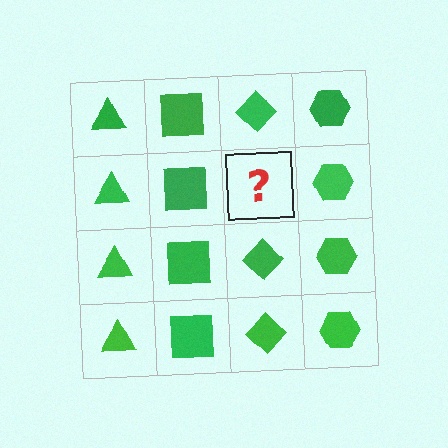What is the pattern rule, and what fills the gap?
The rule is that each column has a consistent shape. The gap should be filled with a green diamond.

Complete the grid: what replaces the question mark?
The question mark should be replaced with a green diamond.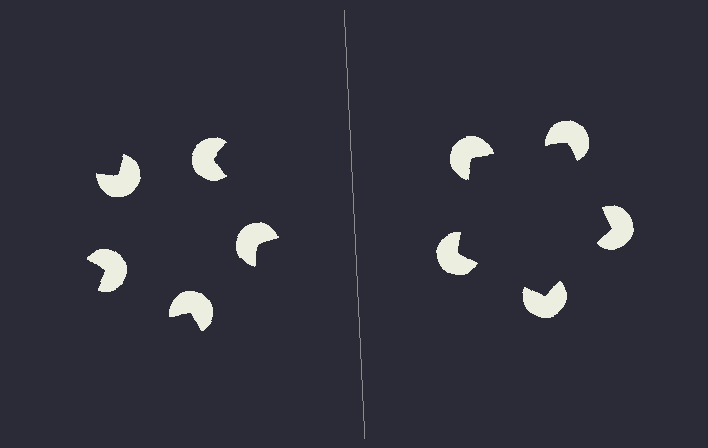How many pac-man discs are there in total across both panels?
10 — 5 on each side.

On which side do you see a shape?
An illusory pentagon appears on the right side. On the left side the wedge cuts are rotated, so no coherent shape forms.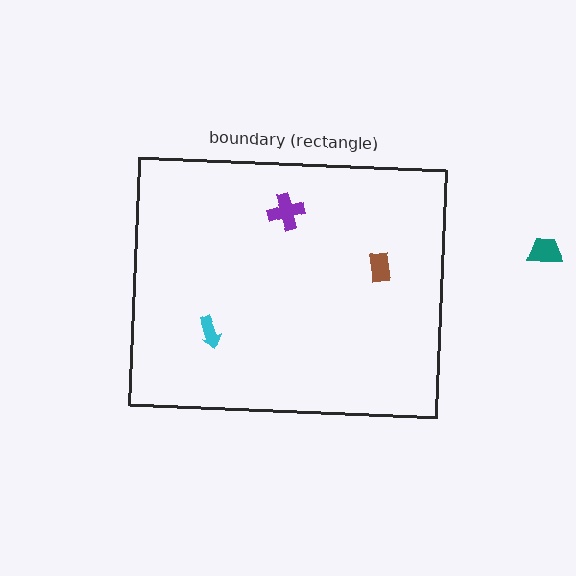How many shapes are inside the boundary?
3 inside, 1 outside.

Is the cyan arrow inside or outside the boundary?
Inside.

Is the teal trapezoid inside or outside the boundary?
Outside.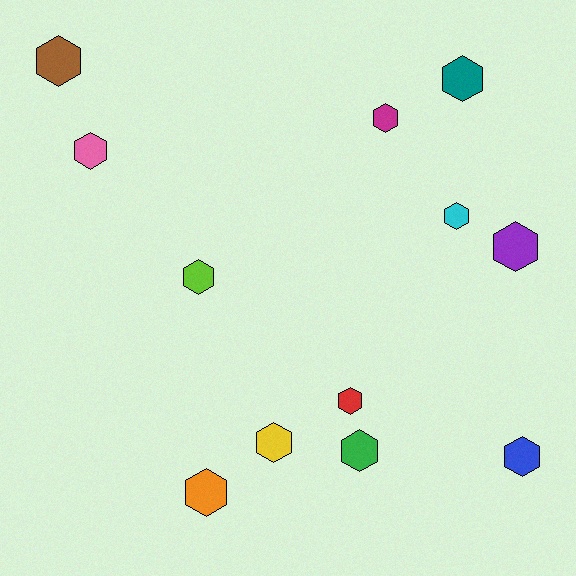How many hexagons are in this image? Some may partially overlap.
There are 12 hexagons.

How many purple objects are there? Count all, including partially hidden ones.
There is 1 purple object.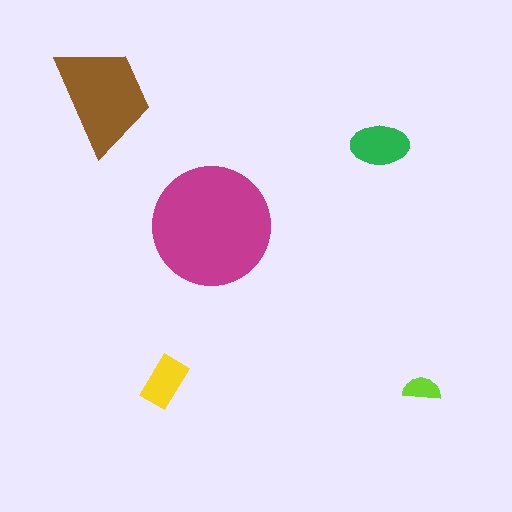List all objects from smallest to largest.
The lime semicircle, the yellow rectangle, the green ellipse, the brown trapezoid, the magenta circle.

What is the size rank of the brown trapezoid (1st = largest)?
2nd.